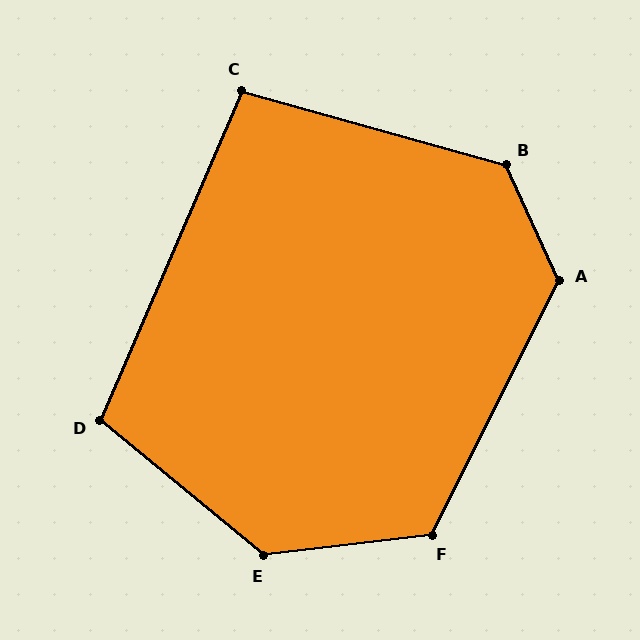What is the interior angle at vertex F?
Approximately 124 degrees (obtuse).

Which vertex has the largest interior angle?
E, at approximately 133 degrees.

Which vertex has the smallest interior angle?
C, at approximately 98 degrees.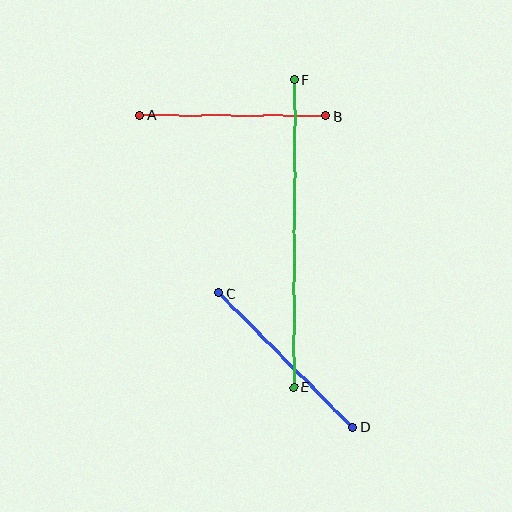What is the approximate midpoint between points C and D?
The midpoint is at approximately (286, 360) pixels.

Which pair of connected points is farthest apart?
Points E and F are farthest apart.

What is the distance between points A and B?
The distance is approximately 186 pixels.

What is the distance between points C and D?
The distance is approximately 189 pixels.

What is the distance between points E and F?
The distance is approximately 307 pixels.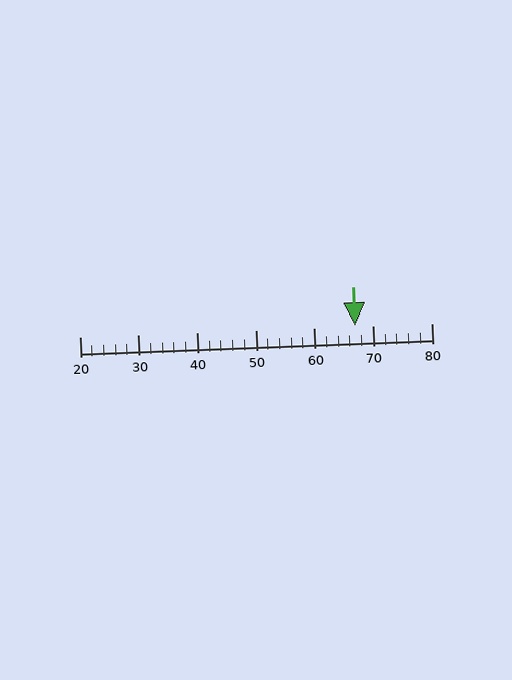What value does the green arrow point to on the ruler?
The green arrow points to approximately 67.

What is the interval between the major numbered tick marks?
The major tick marks are spaced 10 units apart.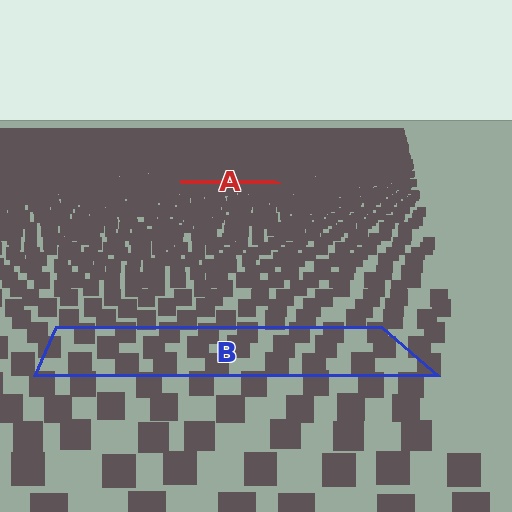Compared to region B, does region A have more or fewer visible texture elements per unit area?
Region A has more texture elements per unit area — they are packed more densely because it is farther away.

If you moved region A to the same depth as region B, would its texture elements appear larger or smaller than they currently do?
They would appear larger. At a closer depth, the same texture elements are projected at a bigger on-screen size.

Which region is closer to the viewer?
Region B is closer. The texture elements there are larger and more spread out.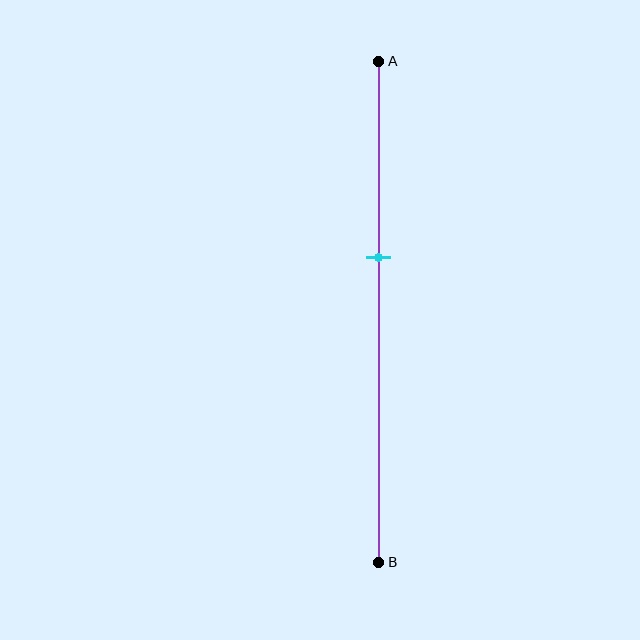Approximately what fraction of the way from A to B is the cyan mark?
The cyan mark is approximately 40% of the way from A to B.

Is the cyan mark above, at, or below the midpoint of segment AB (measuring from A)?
The cyan mark is above the midpoint of segment AB.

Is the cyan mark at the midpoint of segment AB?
No, the mark is at about 40% from A, not at the 50% midpoint.